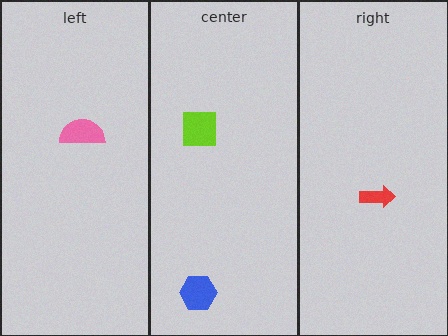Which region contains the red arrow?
The right region.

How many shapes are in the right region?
1.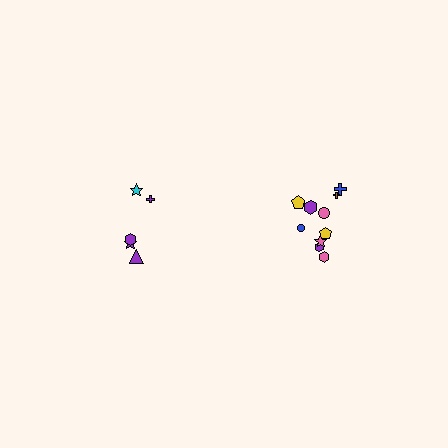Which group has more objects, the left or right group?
The right group.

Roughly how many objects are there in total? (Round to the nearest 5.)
Roughly 15 objects in total.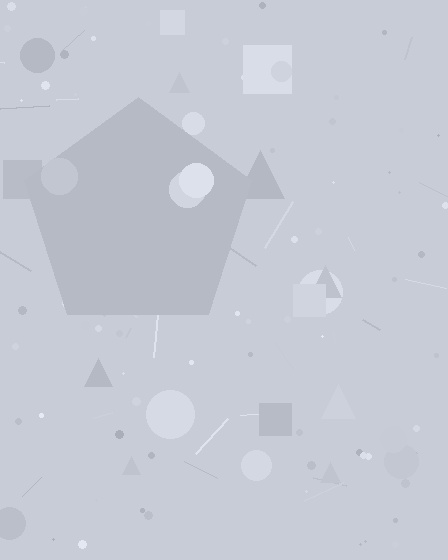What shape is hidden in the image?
A pentagon is hidden in the image.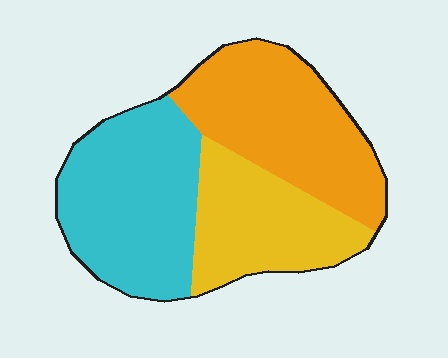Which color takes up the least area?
Yellow, at roughly 25%.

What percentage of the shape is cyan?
Cyan covers roughly 40% of the shape.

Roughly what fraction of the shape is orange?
Orange covers roughly 35% of the shape.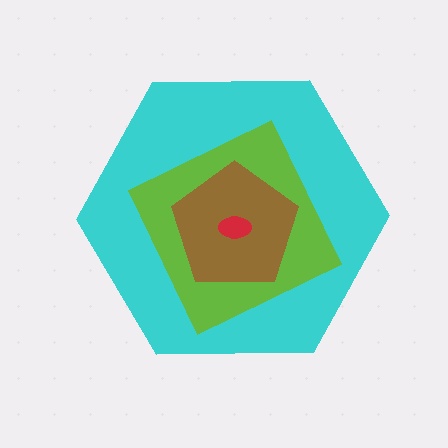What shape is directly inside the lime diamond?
The brown pentagon.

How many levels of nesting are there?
4.